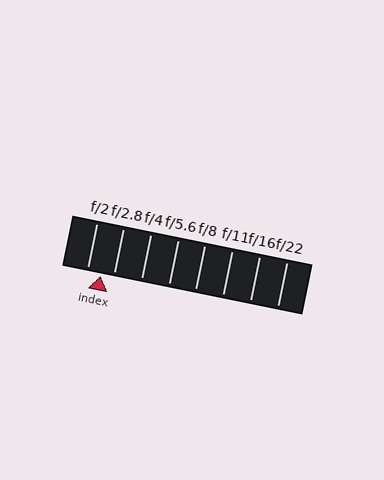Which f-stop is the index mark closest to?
The index mark is closest to f/2.8.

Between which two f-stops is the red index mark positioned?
The index mark is between f/2 and f/2.8.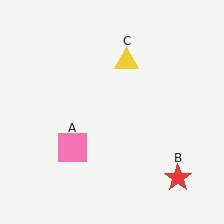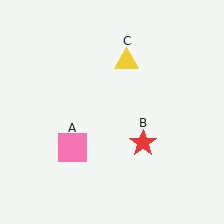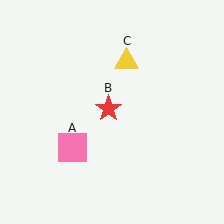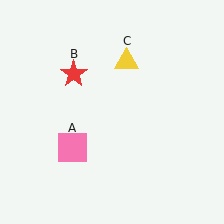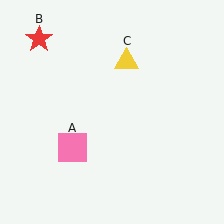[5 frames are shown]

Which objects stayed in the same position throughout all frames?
Pink square (object A) and yellow triangle (object C) remained stationary.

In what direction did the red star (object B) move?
The red star (object B) moved up and to the left.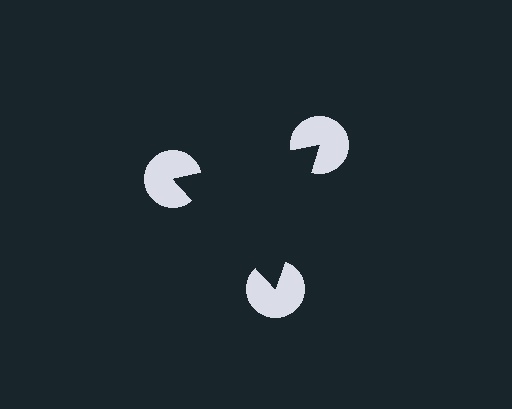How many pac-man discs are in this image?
There are 3 — one at each vertex of the illusory triangle.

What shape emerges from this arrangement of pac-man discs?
An illusory triangle — its edges are inferred from the aligned wedge cuts in the pac-man discs, not physically drawn.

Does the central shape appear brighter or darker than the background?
It typically appears slightly darker than the background, even though no actual brightness change is drawn.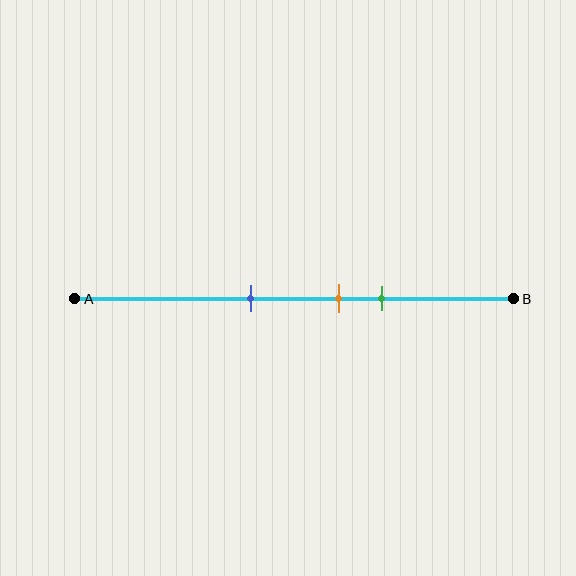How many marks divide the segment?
There are 3 marks dividing the segment.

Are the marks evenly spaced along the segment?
Yes, the marks are approximately evenly spaced.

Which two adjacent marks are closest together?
The orange and green marks are the closest adjacent pair.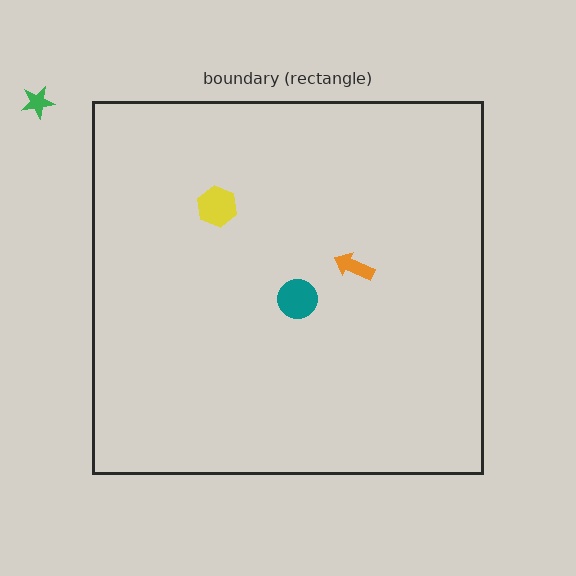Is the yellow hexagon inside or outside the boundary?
Inside.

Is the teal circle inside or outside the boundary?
Inside.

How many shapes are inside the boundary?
3 inside, 1 outside.